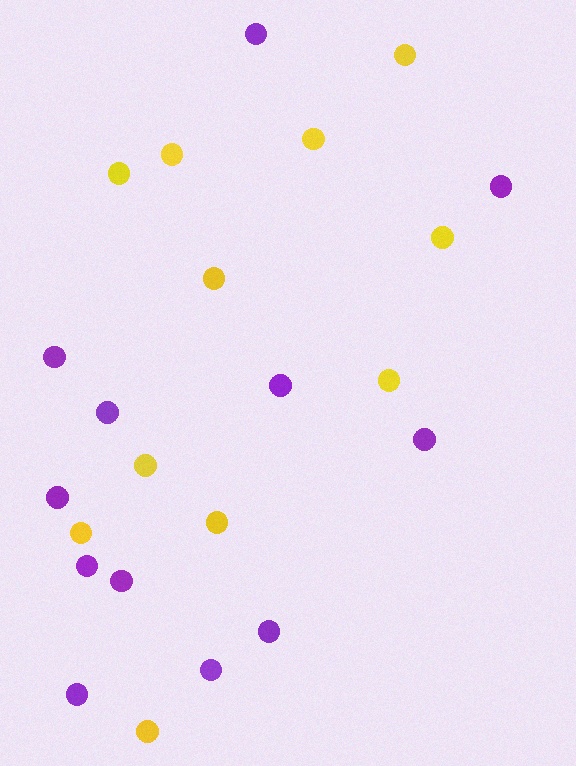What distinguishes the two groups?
There are 2 groups: one group of yellow circles (11) and one group of purple circles (12).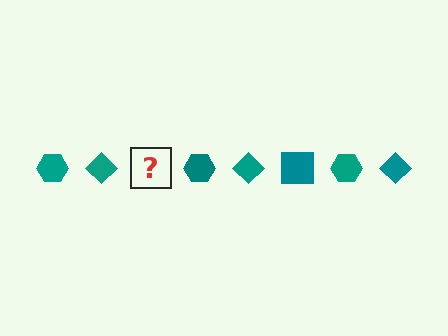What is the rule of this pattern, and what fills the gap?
The rule is that the pattern cycles through hexagon, diamond, square shapes in teal. The gap should be filled with a teal square.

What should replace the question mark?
The question mark should be replaced with a teal square.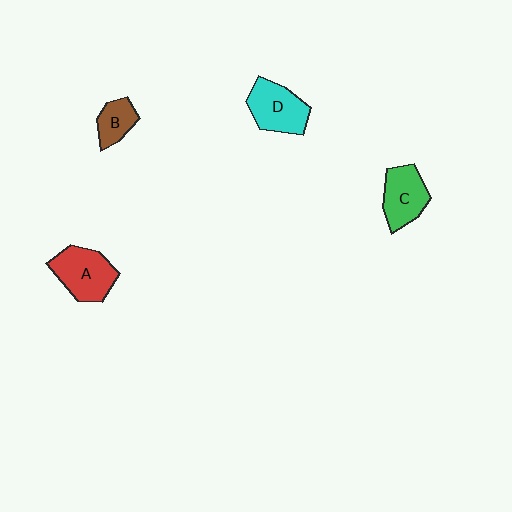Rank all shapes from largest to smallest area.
From largest to smallest: A (red), D (cyan), C (green), B (brown).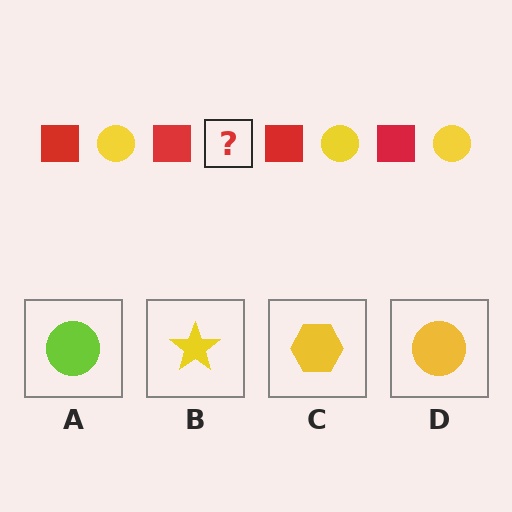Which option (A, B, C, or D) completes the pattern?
D.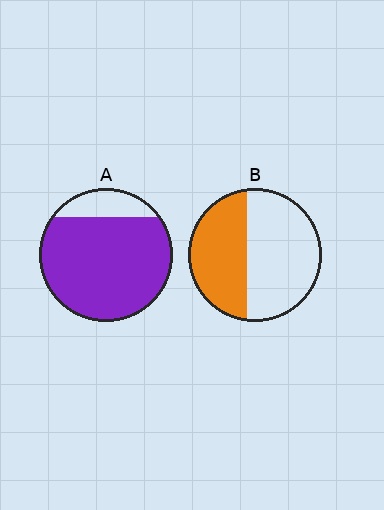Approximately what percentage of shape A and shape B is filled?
A is approximately 85% and B is approximately 40%.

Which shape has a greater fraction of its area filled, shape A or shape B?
Shape A.